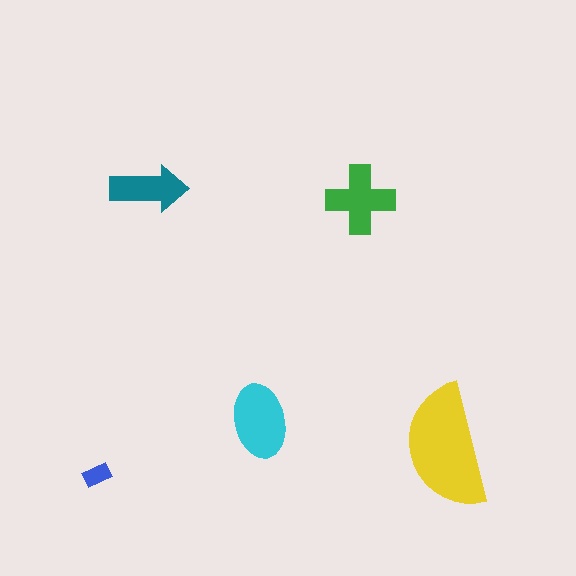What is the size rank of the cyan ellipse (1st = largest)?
2nd.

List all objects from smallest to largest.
The blue rectangle, the teal arrow, the green cross, the cyan ellipse, the yellow semicircle.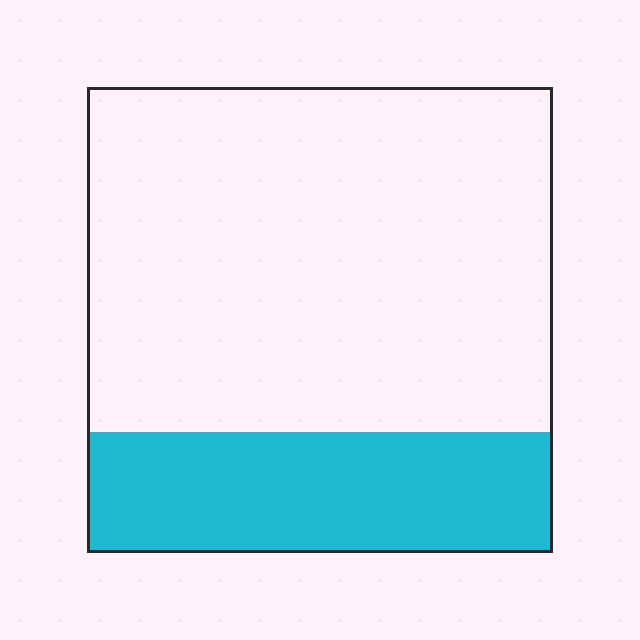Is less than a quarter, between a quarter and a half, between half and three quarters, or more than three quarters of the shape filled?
Between a quarter and a half.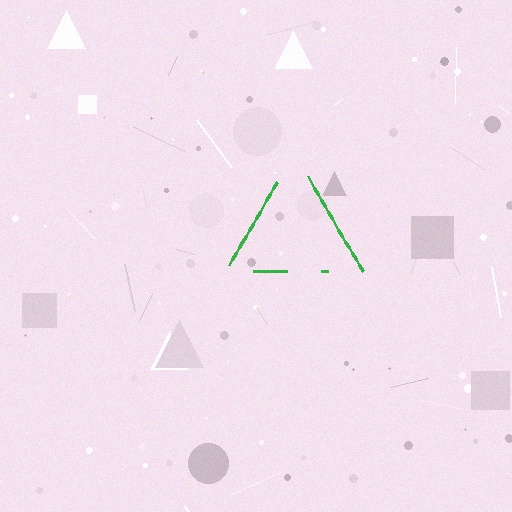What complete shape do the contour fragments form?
The contour fragments form a triangle.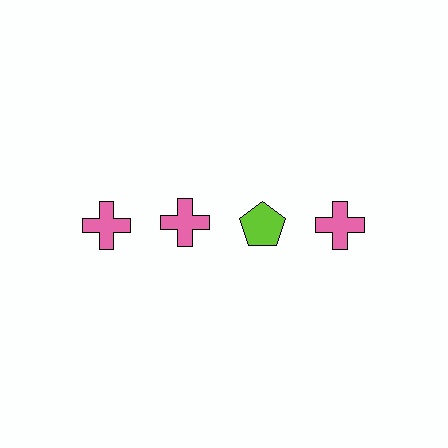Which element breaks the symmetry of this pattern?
The lime pentagon in the top row, center column breaks the symmetry. All other shapes are pink crosses.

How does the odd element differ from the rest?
It differs in both color (lime instead of pink) and shape (pentagon instead of cross).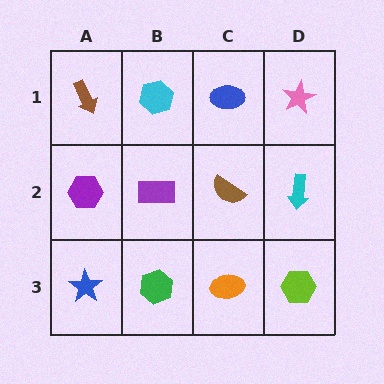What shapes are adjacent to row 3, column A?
A purple hexagon (row 2, column A), a green hexagon (row 3, column B).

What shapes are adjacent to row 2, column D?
A pink star (row 1, column D), a lime hexagon (row 3, column D), a brown semicircle (row 2, column C).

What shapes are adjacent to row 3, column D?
A cyan arrow (row 2, column D), an orange ellipse (row 3, column C).